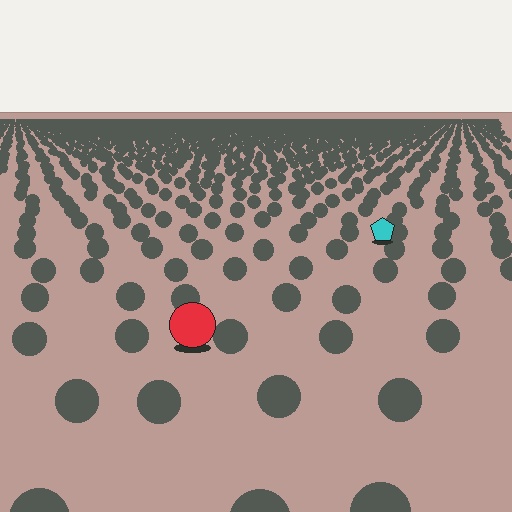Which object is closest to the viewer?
The red circle is closest. The texture marks near it are larger and more spread out.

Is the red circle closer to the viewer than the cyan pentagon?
Yes. The red circle is closer — you can tell from the texture gradient: the ground texture is coarser near it.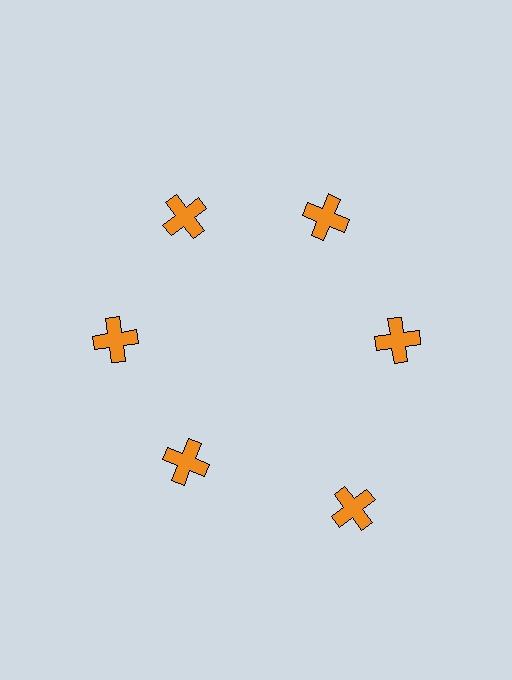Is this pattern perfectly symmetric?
No. The 6 orange crosses are arranged in a ring, but one element near the 5 o'clock position is pushed outward from the center, breaking the 6-fold rotational symmetry.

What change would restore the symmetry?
The symmetry would be restored by moving it inward, back onto the ring so that all 6 crosses sit at equal angles and equal distance from the center.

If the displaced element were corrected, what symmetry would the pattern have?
It would have 6-fold rotational symmetry — the pattern would map onto itself every 60 degrees.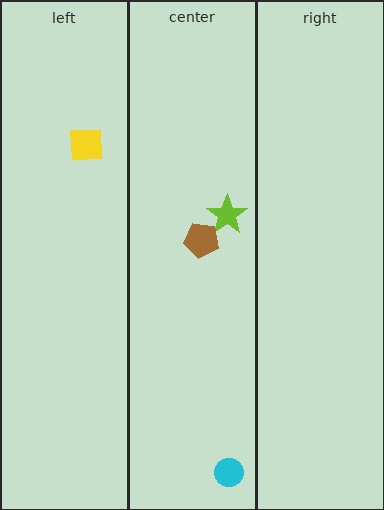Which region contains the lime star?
The center region.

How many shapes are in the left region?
1.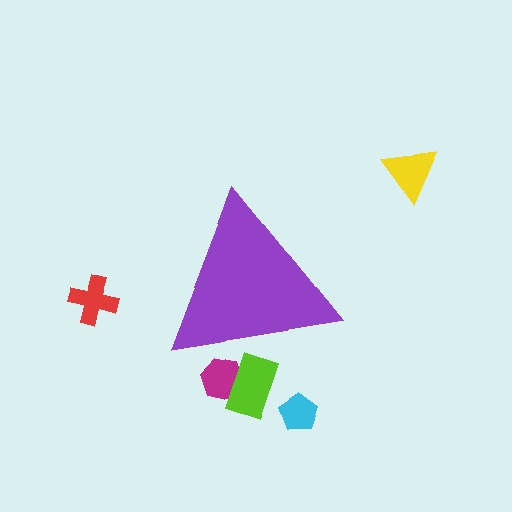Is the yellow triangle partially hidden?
No, the yellow triangle is fully visible.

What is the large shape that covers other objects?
A purple triangle.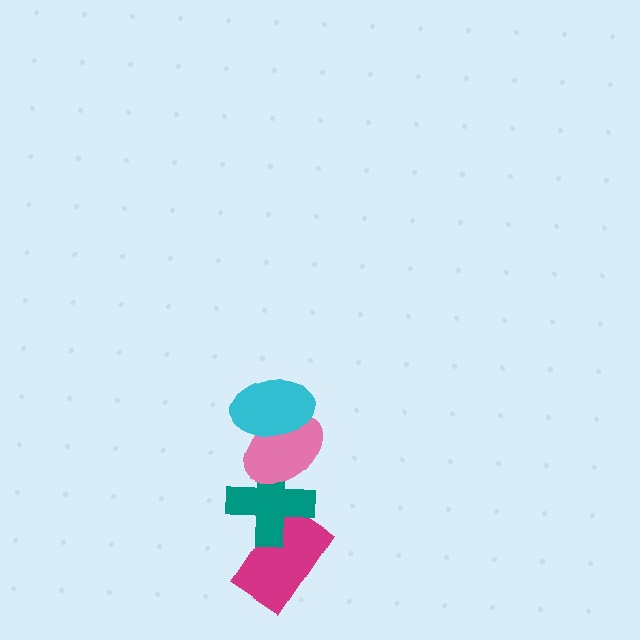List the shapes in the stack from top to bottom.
From top to bottom: the cyan ellipse, the pink ellipse, the teal cross, the magenta rectangle.